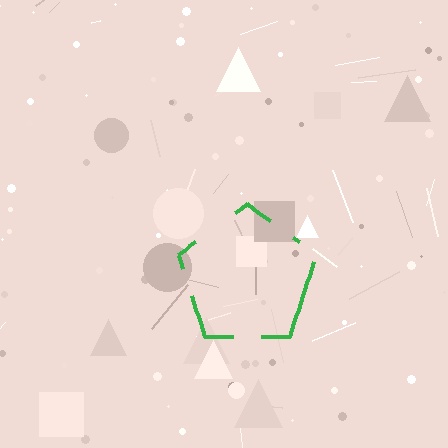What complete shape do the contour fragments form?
The contour fragments form a pentagon.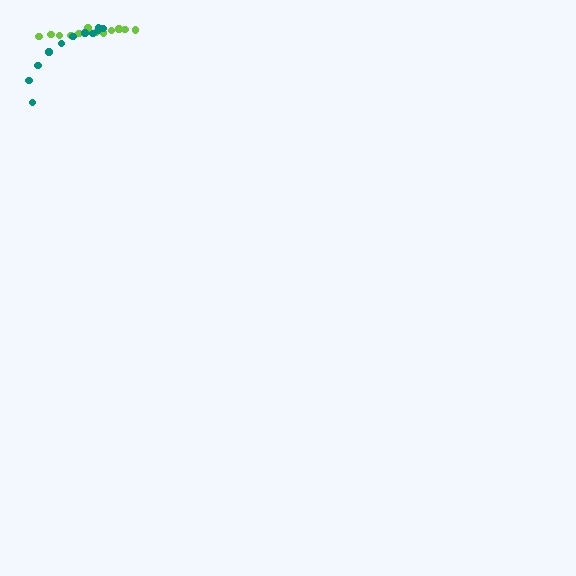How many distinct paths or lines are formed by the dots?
There are 2 distinct paths.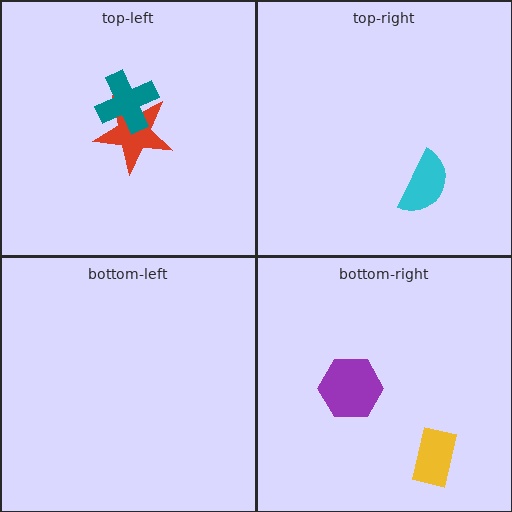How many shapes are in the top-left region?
2.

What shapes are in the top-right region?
The cyan semicircle.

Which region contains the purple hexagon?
The bottom-right region.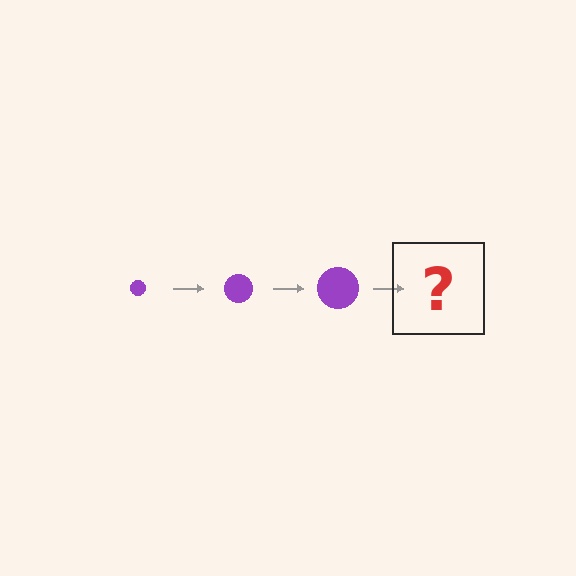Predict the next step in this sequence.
The next step is a purple circle, larger than the previous one.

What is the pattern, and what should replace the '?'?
The pattern is that the circle gets progressively larger each step. The '?' should be a purple circle, larger than the previous one.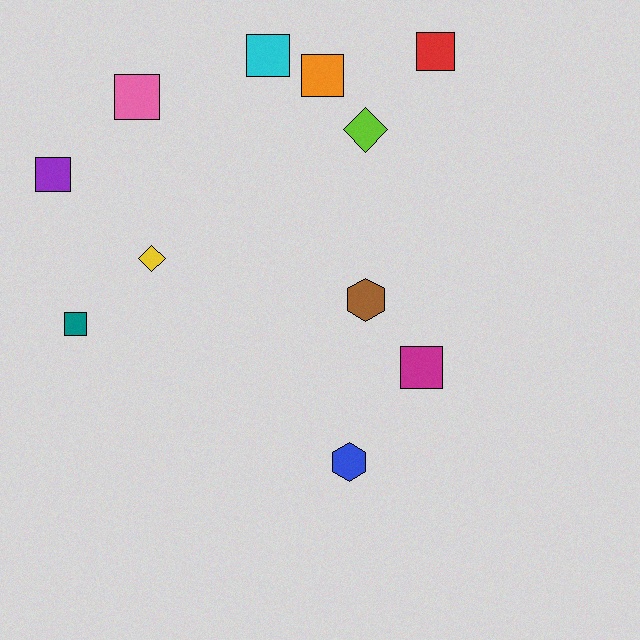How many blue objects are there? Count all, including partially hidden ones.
There is 1 blue object.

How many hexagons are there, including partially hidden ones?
There are 2 hexagons.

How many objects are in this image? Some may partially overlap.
There are 11 objects.